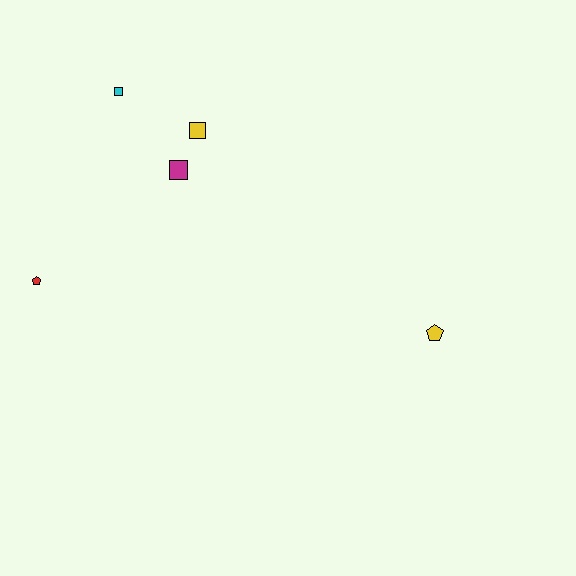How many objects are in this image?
There are 5 objects.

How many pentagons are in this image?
There are 2 pentagons.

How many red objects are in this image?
There is 1 red object.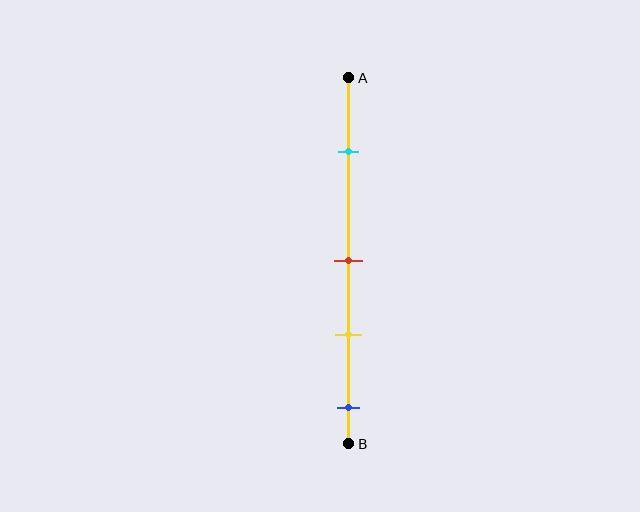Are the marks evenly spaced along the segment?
No, the marks are not evenly spaced.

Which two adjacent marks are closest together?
The red and yellow marks are the closest adjacent pair.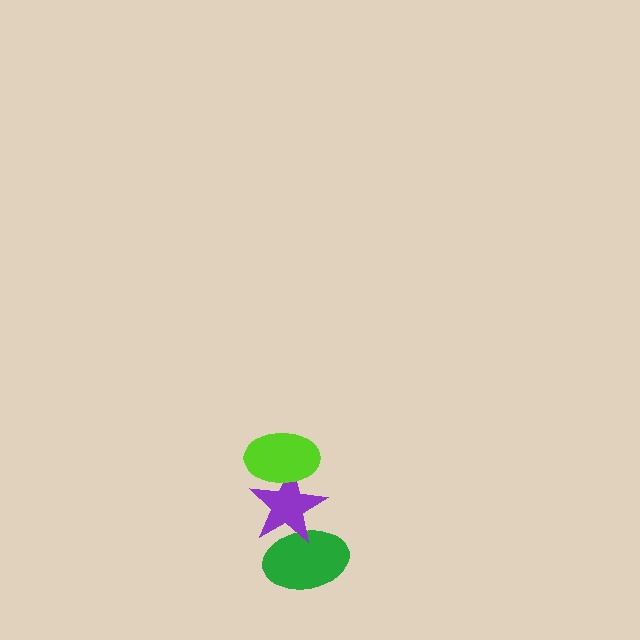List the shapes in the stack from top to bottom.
From top to bottom: the lime ellipse, the purple star, the green ellipse.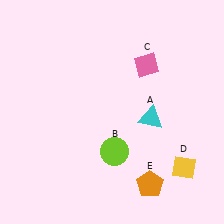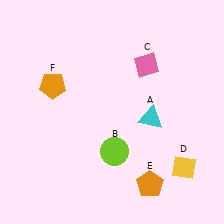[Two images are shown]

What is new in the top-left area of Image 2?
An orange pentagon (F) was added in the top-left area of Image 2.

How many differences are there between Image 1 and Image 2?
There is 1 difference between the two images.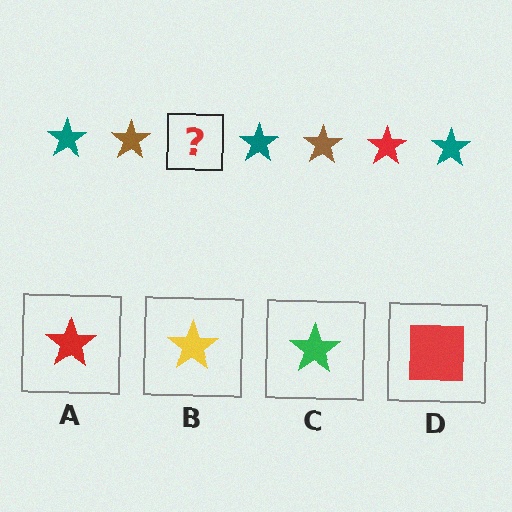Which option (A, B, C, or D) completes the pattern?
A.